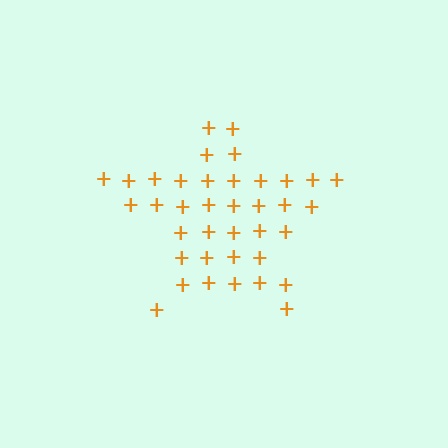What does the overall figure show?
The overall figure shows a star.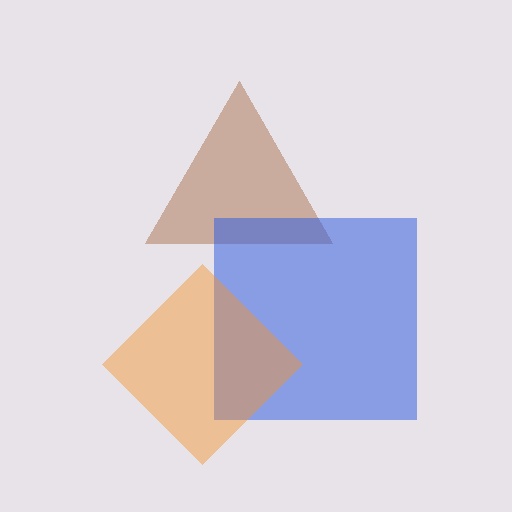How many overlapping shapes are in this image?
There are 3 overlapping shapes in the image.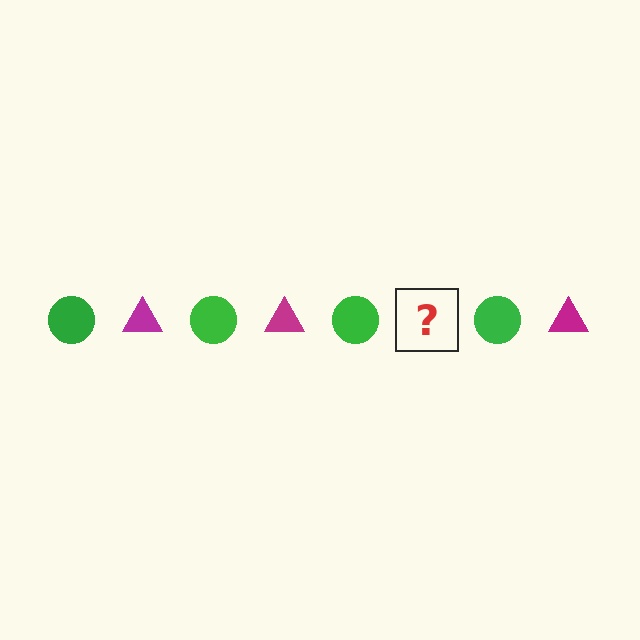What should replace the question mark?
The question mark should be replaced with a magenta triangle.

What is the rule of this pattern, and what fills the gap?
The rule is that the pattern alternates between green circle and magenta triangle. The gap should be filled with a magenta triangle.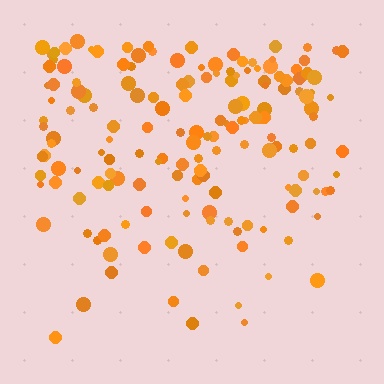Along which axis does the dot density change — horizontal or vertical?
Vertical.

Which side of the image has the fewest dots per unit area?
The bottom.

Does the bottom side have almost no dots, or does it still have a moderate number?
Still a moderate number, just noticeably fewer than the top.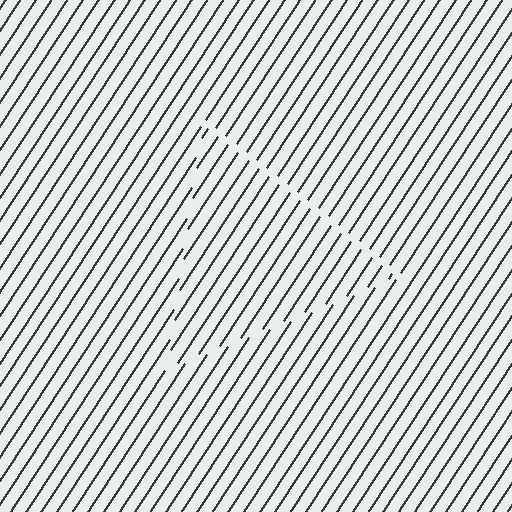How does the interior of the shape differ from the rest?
The interior of the shape contains the same grating, shifted by half a period — the contour is defined by the phase discontinuity where line-ends from the inner and outer gratings abut.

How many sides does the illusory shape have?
3 sides — the line-ends trace a triangle.